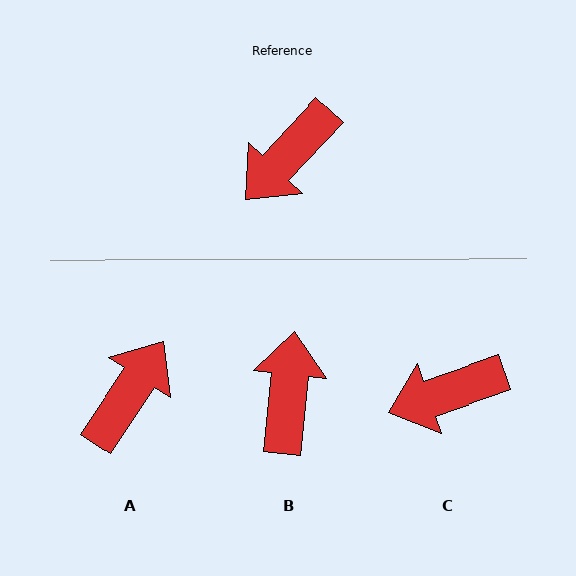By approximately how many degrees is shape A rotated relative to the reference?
Approximately 170 degrees clockwise.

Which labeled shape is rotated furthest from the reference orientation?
A, about 170 degrees away.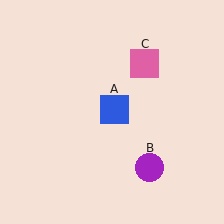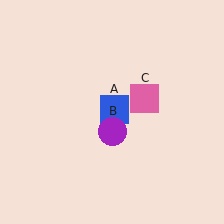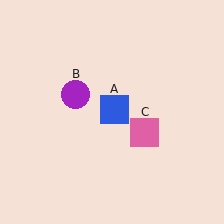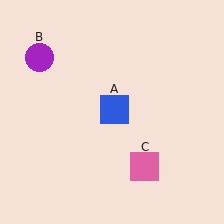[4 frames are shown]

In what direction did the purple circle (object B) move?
The purple circle (object B) moved up and to the left.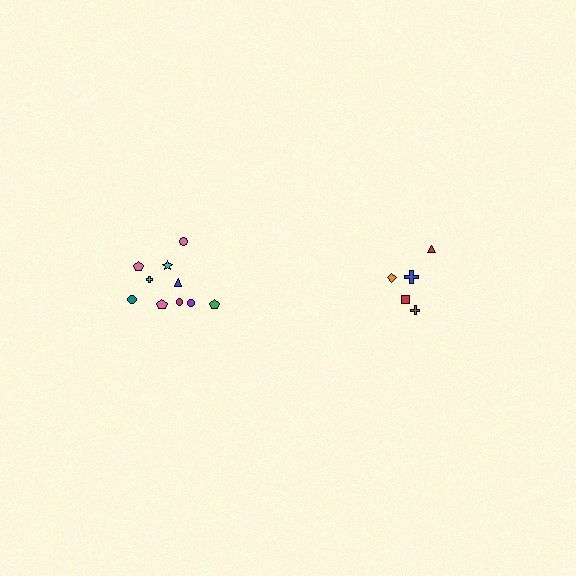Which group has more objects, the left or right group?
The left group.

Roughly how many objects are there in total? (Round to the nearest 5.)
Roughly 15 objects in total.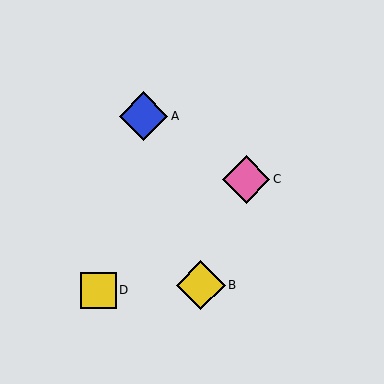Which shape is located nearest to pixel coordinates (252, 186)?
The pink diamond (labeled C) at (246, 179) is nearest to that location.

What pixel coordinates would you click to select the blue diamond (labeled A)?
Click at (144, 116) to select the blue diamond A.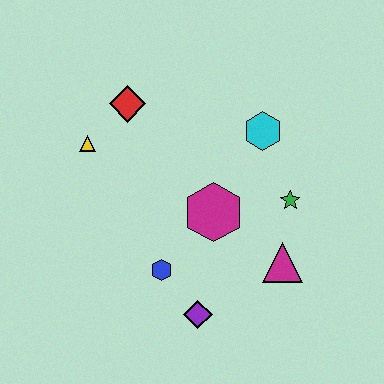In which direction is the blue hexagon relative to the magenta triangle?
The blue hexagon is to the left of the magenta triangle.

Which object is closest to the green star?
The magenta triangle is closest to the green star.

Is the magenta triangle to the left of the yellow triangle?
No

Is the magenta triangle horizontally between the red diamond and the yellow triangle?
No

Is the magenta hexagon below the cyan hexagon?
Yes